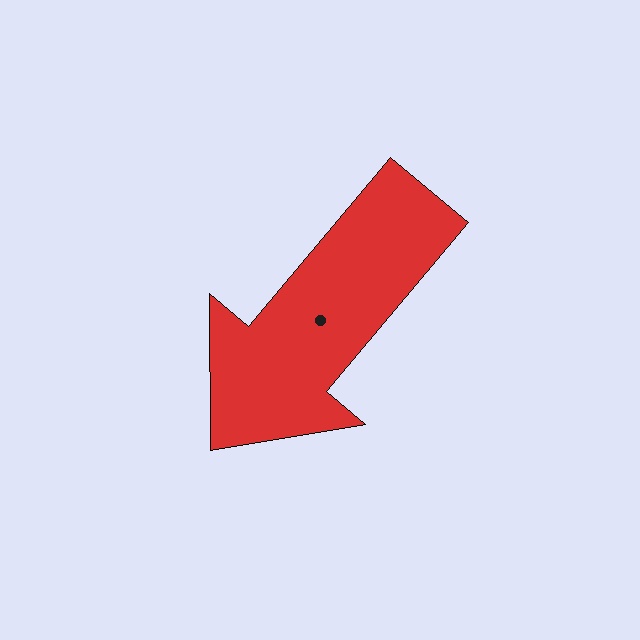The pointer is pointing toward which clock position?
Roughly 7 o'clock.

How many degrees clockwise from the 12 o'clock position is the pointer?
Approximately 220 degrees.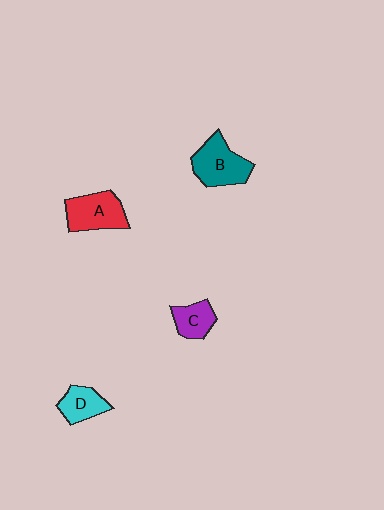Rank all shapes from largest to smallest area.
From largest to smallest: B (teal), A (red), D (cyan), C (purple).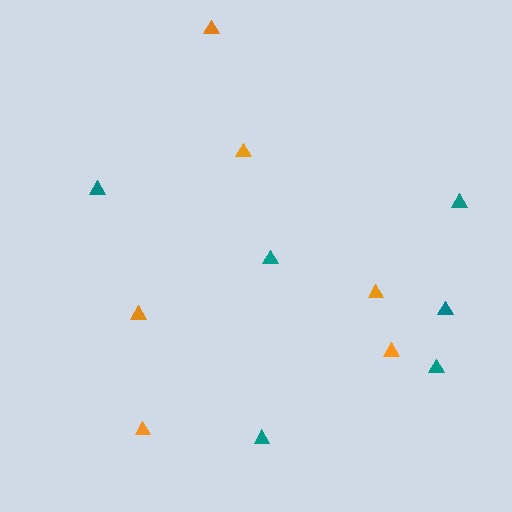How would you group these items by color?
There are 2 groups: one group of teal triangles (6) and one group of orange triangles (6).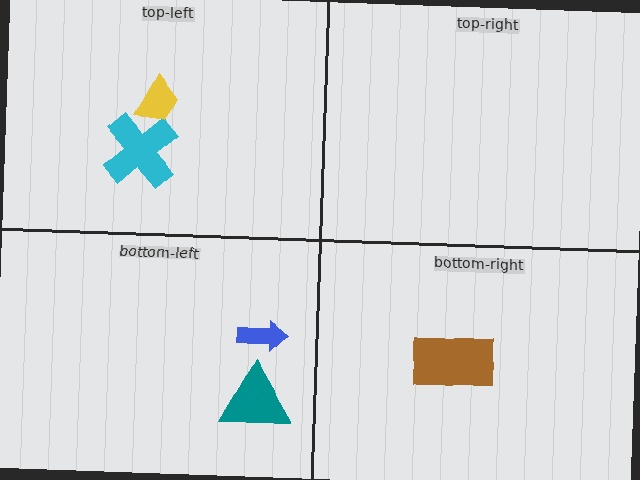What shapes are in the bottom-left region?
The blue arrow, the teal triangle.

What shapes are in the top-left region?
The cyan cross, the yellow trapezoid.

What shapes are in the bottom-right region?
The brown rectangle.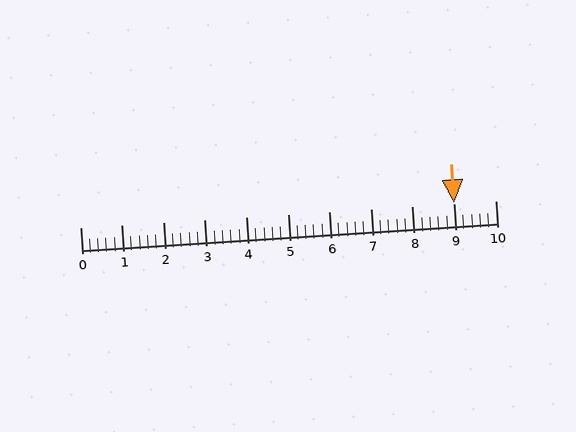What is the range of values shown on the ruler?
The ruler shows values from 0 to 10.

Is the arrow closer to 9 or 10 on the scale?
The arrow is closer to 9.